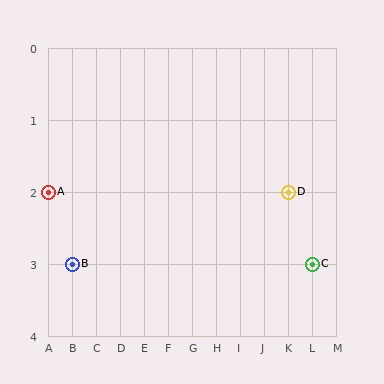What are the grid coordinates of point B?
Point B is at grid coordinates (B, 3).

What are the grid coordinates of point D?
Point D is at grid coordinates (K, 2).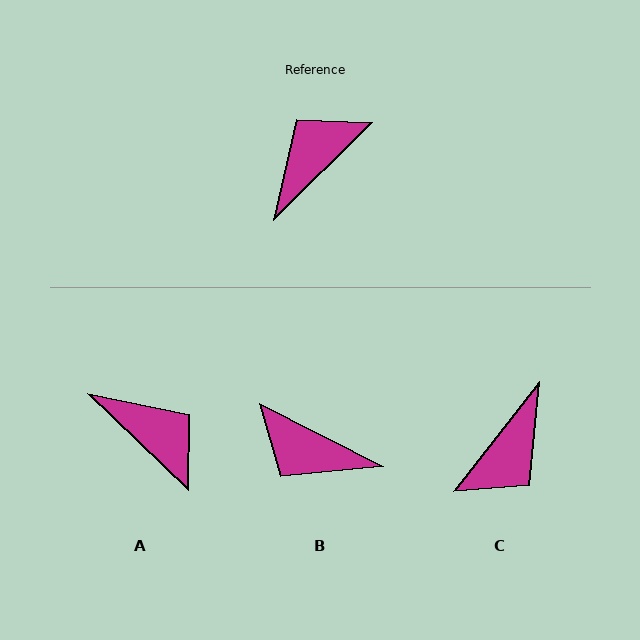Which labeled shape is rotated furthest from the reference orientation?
C, about 173 degrees away.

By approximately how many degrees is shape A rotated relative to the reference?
Approximately 88 degrees clockwise.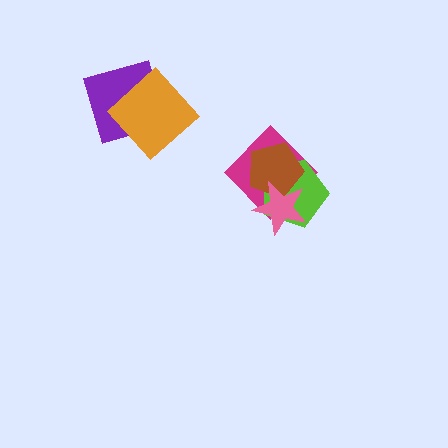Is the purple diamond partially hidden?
Yes, it is partially covered by another shape.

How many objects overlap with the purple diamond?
1 object overlaps with the purple diamond.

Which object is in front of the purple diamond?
The orange diamond is in front of the purple diamond.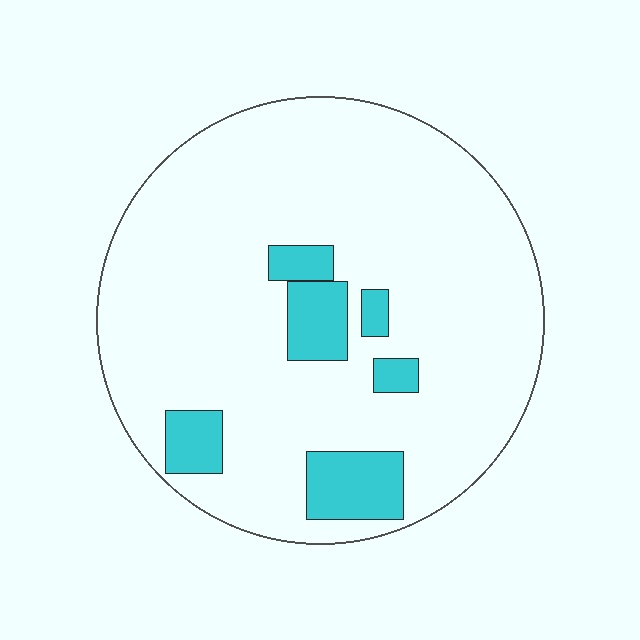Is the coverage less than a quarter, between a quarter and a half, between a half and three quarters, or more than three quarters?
Less than a quarter.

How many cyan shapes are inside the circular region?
6.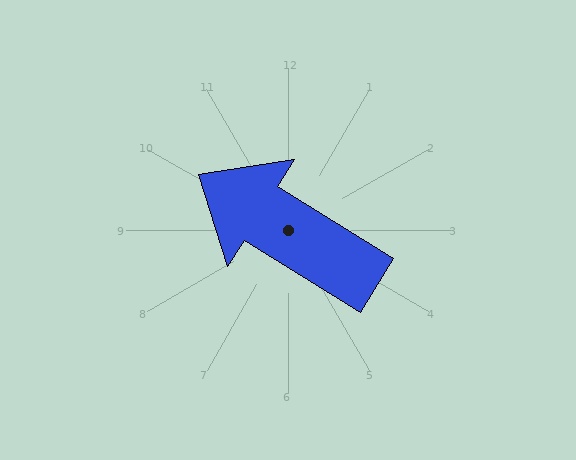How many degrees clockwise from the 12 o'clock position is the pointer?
Approximately 302 degrees.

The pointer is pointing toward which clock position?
Roughly 10 o'clock.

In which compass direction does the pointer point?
Northwest.